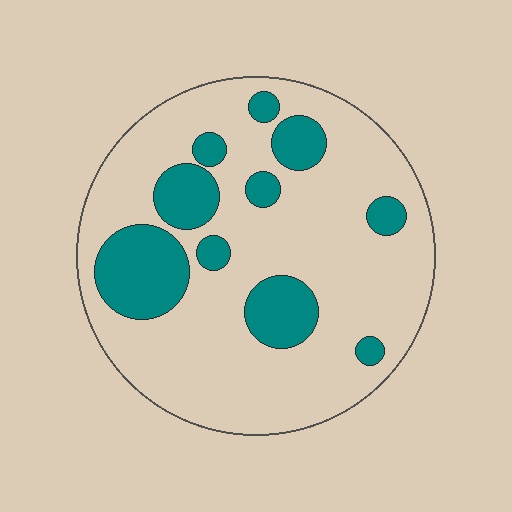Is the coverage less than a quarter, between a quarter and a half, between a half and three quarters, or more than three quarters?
Less than a quarter.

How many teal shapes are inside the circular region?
10.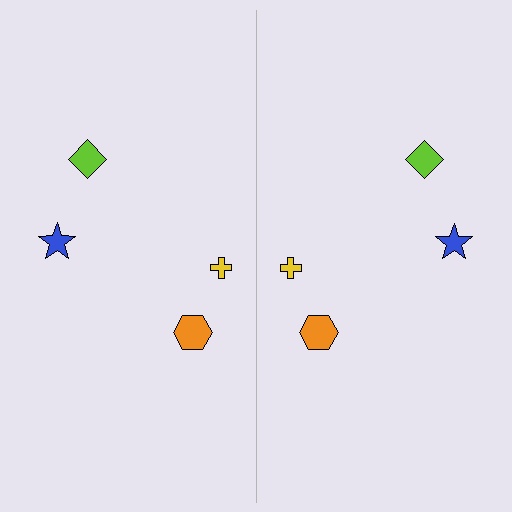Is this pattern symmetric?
Yes, this pattern has bilateral (reflection) symmetry.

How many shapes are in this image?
There are 8 shapes in this image.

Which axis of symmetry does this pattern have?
The pattern has a vertical axis of symmetry running through the center of the image.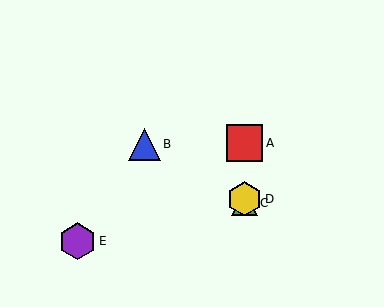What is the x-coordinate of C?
Object C is at x≈245.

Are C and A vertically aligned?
Yes, both are at x≈245.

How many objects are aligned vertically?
3 objects (A, C, D) are aligned vertically.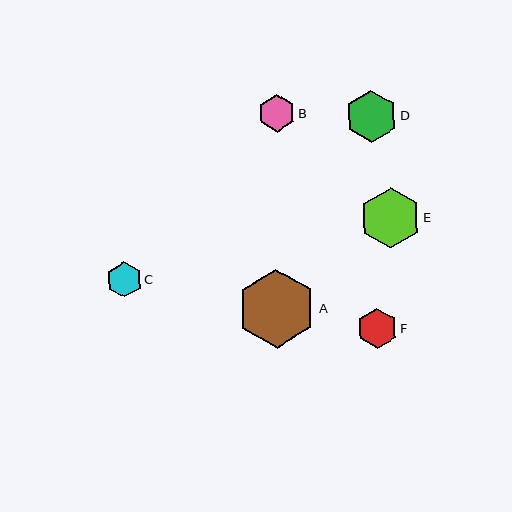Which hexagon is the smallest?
Hexagon C is the smallest with a size of approximately 36 pixels.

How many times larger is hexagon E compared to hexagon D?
Hexagon E is approximately 1.2 times the size of hexagon D.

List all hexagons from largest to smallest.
From largest to smallest: A, E, D, F, B, C.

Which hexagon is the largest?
Hexagon A is the largest with a size of approximately 78 pixels.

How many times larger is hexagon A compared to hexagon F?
Hexagon A is approximately 1.9 times the size of hexagon F.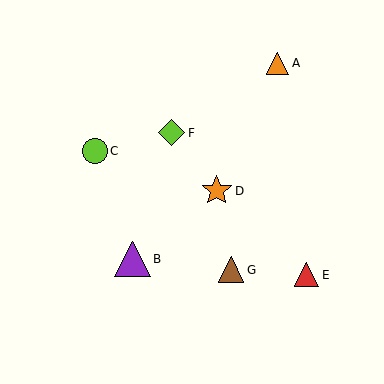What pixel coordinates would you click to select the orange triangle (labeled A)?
Click at (278, 63) to select the orange triangle A.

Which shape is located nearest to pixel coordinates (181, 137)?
The lime diamond (labeled F) at (172, 133) is nearest to that location.